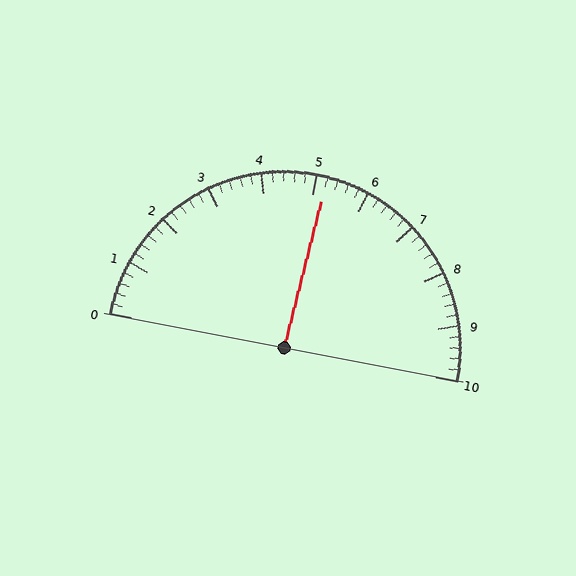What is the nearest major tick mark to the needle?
The nearest major tick mark is 5.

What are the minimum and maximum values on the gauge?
The gauge ranges from 0 to 10.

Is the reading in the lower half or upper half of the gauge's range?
The reading is in the upper half of the range (0 to 10).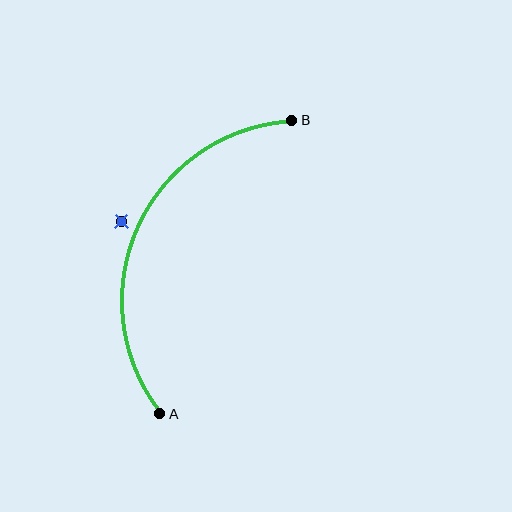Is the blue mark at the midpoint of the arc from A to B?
No — the blue mark does not lie on the arc at all. It sits slightly outside the curve.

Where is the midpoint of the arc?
The arc midpoint is the point on the curve farthest from the straight line joining A and B. It sits to the left of that line.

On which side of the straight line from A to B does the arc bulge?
The arc bulges to the left of the straight line connecting A and B.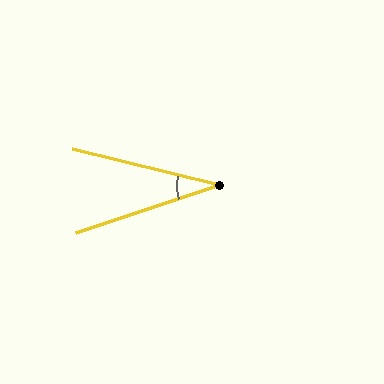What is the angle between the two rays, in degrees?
Approximately 32 degrees.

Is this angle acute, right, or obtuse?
It is acute.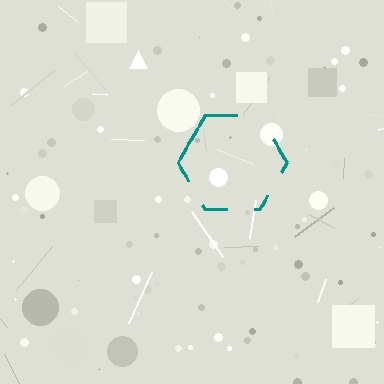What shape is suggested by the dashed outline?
The dashed outline suggests a hexagon.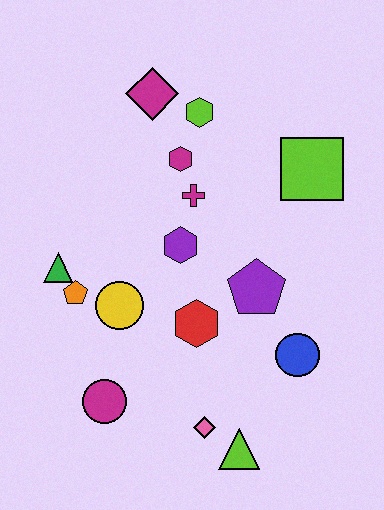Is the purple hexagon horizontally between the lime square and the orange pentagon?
Yes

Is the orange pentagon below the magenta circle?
No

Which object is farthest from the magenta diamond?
The lime triangle is farthest from the magenta diamond.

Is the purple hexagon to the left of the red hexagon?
Yes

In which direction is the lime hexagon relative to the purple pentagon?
The lime hexagon is above the purple pentagon.